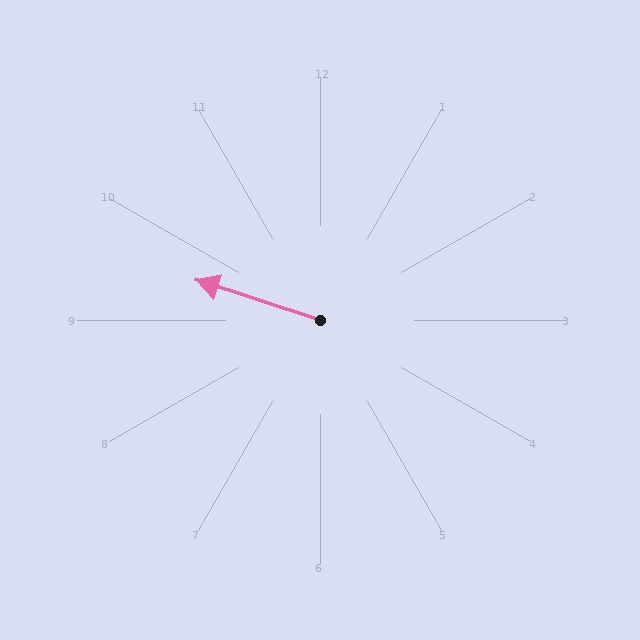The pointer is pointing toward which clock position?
Roughly 10 o'clock.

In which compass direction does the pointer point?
West.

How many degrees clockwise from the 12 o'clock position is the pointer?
Approximately 288 degrees.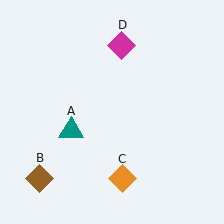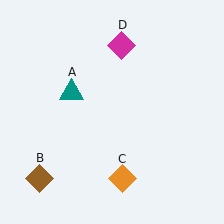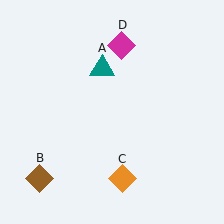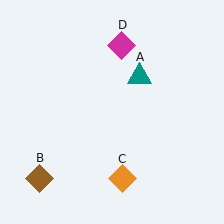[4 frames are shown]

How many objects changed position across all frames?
1 object changed position: teal triangle (object A).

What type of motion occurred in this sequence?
The teal triangle (object A) rotated clockwise around the center of the scene.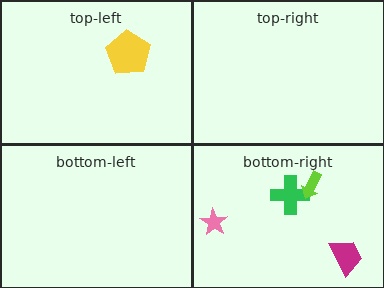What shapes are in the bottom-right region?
The green cross, the lime arrow, the magenta trapezoid, the pink star.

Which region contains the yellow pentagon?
The top-left region.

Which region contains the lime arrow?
The bottom-right region.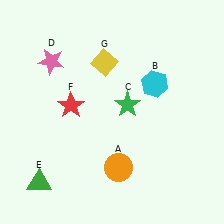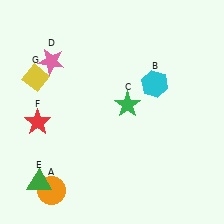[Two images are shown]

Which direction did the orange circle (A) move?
The orange circle (A) moved left.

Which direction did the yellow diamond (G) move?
The yellow diamond (G) moved left.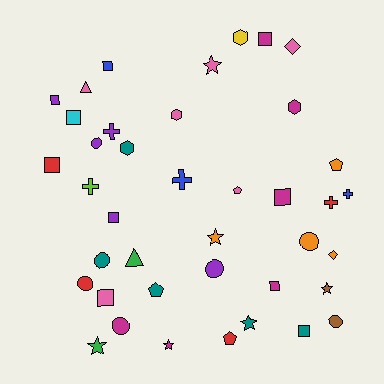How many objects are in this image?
There are 40 objects.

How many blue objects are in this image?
There are 3 blue objects.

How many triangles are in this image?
There are 2 triangles.